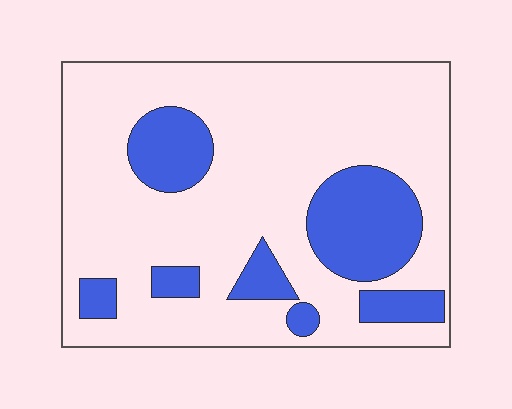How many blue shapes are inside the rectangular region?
7.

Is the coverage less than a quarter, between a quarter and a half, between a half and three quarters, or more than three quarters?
Less than a quarter.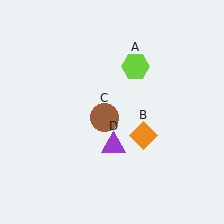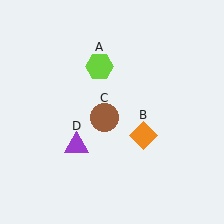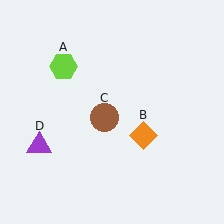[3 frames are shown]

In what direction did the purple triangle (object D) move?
The purple triangle (object D) moved left.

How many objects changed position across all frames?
2 objects changed position: lime hexagon (object A), purple triangle (object D).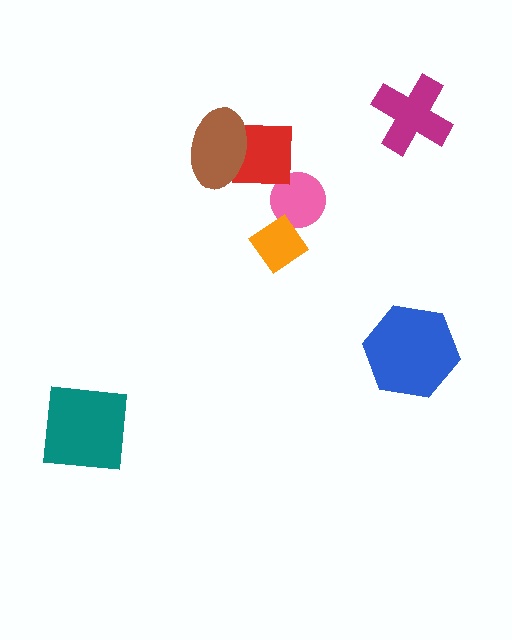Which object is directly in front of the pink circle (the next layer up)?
The orange diamond is directly in front of the pink circle.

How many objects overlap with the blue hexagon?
0 objects overlap with the blue hexagon.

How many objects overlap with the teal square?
0 objects overlap with the teal square.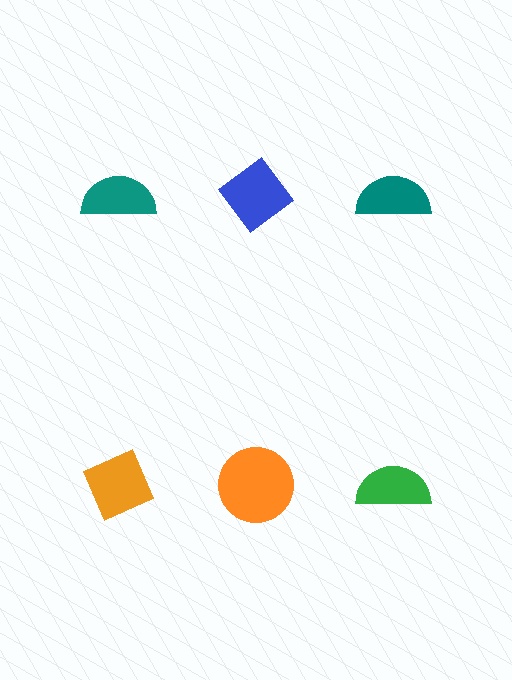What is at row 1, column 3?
A teal semicircle.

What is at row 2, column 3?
A green semicircle.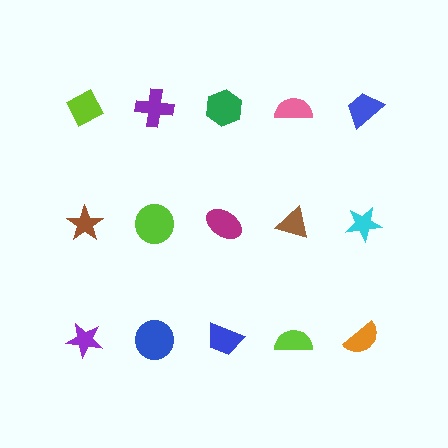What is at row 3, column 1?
A purple star.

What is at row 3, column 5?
An orange semicircle.